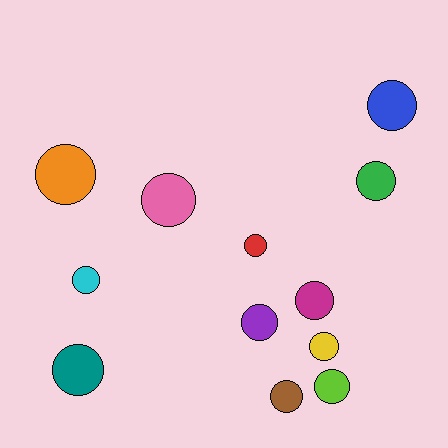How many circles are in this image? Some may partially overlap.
There are 12 circles.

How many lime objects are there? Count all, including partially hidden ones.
There is 1 lime object.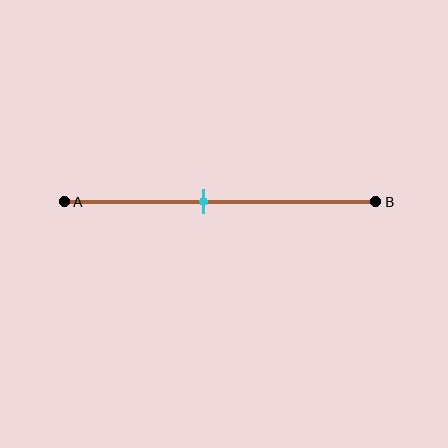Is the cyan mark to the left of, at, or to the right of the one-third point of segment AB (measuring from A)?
The cyan mark is to the right of the one-third point of segment AB.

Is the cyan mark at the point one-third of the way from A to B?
No, the mark is at about 45% from A, not at the 33% one-third point.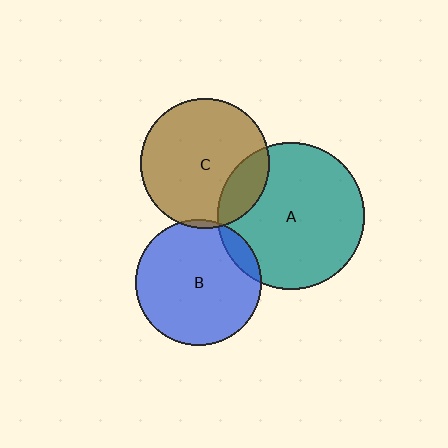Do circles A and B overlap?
Yes.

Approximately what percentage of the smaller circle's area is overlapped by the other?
Approximately 10%.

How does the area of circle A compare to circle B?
Approximately 1.4 times.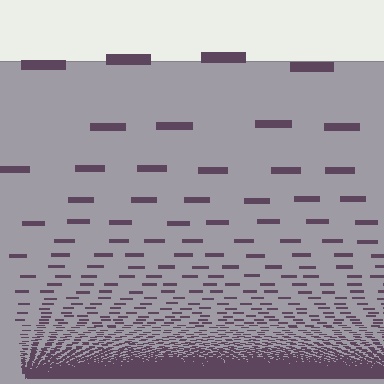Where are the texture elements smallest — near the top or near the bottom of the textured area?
Near the bottom.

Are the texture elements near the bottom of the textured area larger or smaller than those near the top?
Smaller. The gradient is inverted — elements near the bottom are smaller and denser.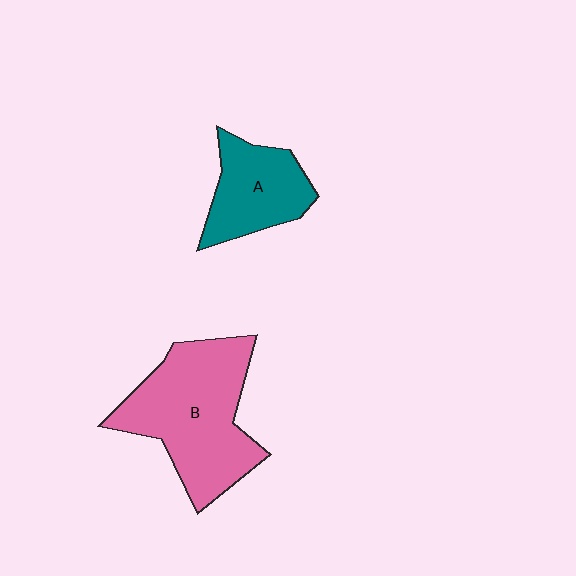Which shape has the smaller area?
Shape A (teal).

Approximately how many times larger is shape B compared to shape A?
Approximately 1.8 times.